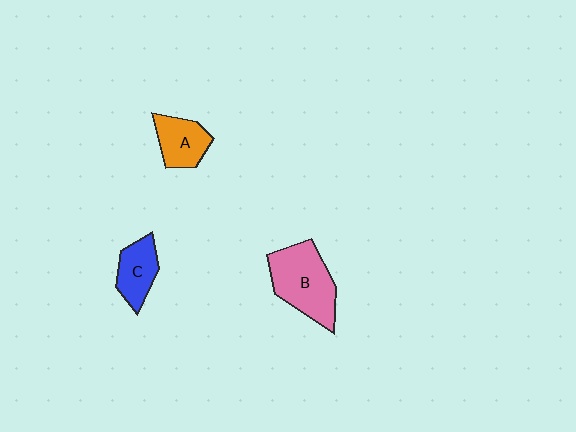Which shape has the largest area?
Shape B (pink).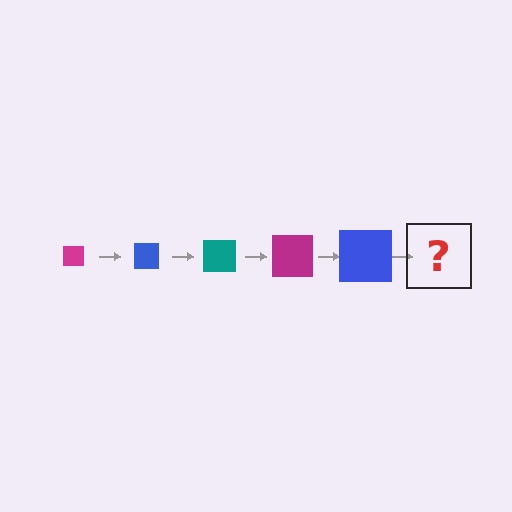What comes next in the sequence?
The next element should be a teal square, larger than the previous one.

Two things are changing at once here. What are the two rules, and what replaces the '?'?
The two rules are that the square grows larger each step and the color cycles through magenta, blue, and teal. The '?' should be a teal square, larger than the previous one.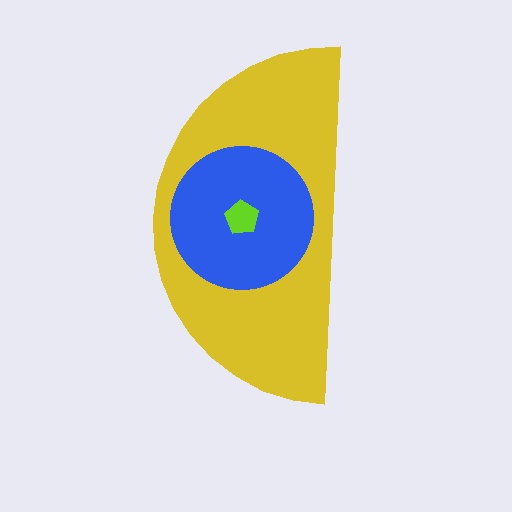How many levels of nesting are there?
3.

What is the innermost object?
The lime pentagon.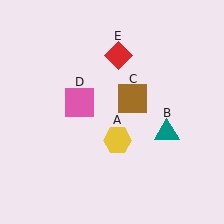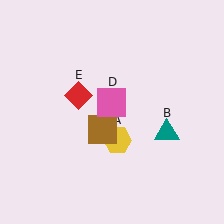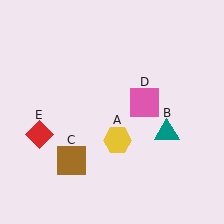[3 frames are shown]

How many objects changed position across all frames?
3 objects changed position: brown square (object C), pink square (object D), red diamond (object E).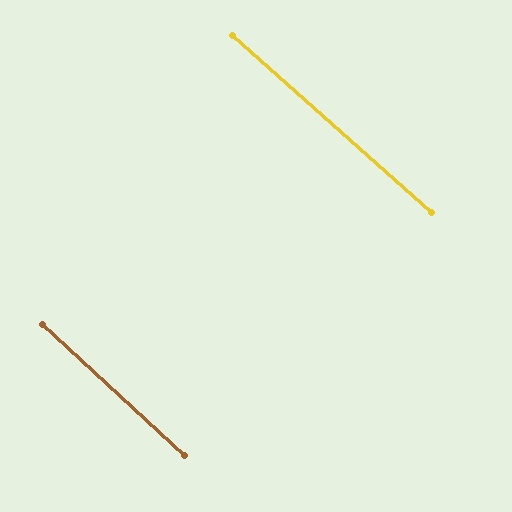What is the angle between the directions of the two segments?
Approximately 1 degree.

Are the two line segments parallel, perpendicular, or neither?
Parallel — their directions differ by only 1.1°.